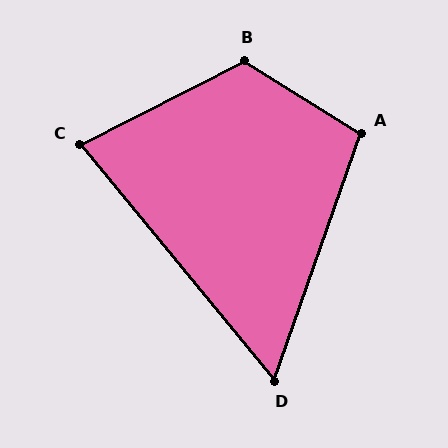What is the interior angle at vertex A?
Approximately 102 degrees (obtuse).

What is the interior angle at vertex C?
Approximately 78 degrees (acute).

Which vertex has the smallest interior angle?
D, at approximately 59 degrees.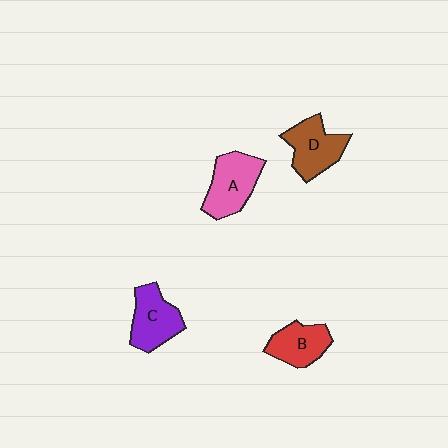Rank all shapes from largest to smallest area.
From largest to smallest: A (pink), D (brown), C (purple), B (red).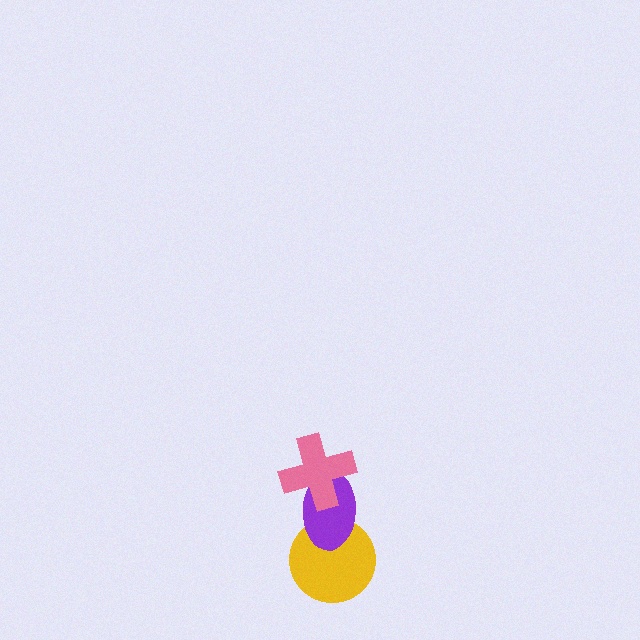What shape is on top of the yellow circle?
The purple ellipse is on top of the yellow circle.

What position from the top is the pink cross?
The pink cross is 1st from the top.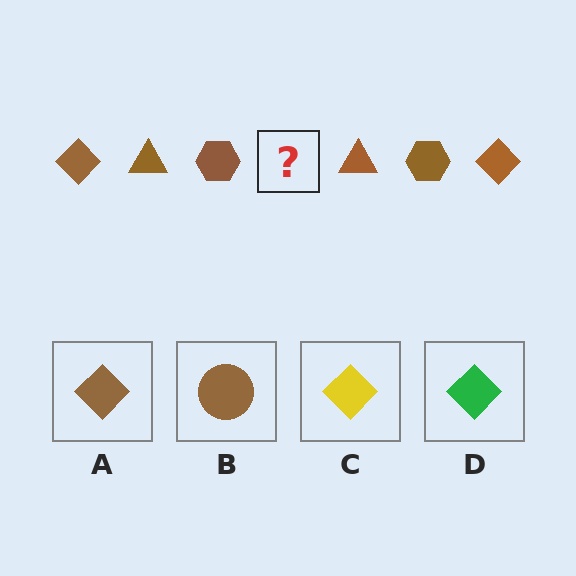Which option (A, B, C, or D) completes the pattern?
A.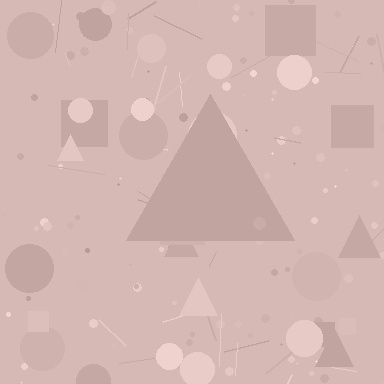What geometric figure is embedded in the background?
A triangle is embedded in the background.